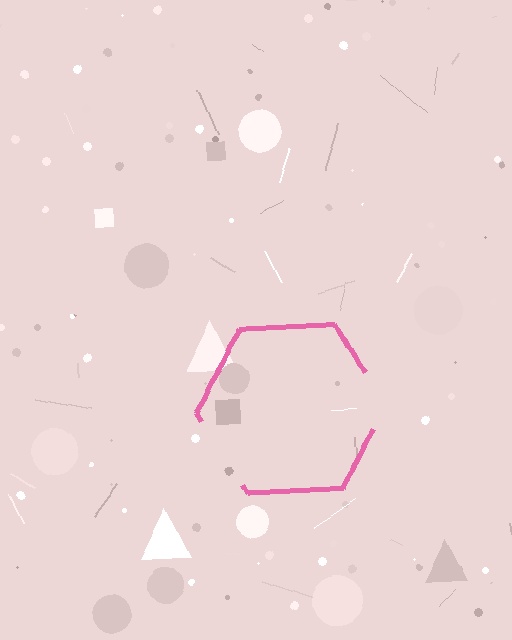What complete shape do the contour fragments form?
The contour fragments form a hexagon.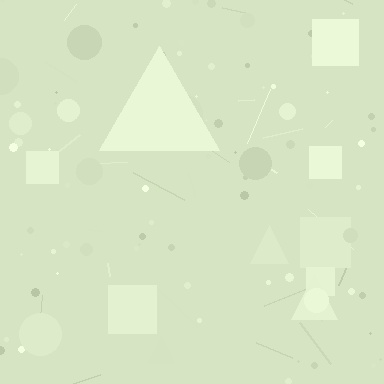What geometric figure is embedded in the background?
A triangle is embedded in the background.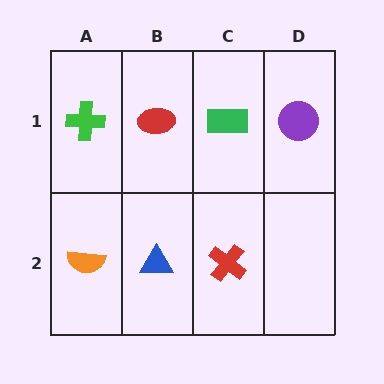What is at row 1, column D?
A purple circle.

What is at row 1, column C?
A green rectangle.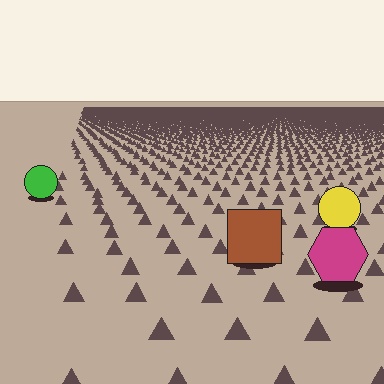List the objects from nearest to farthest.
From nearest to farthest: the magenta hexagon, the brown square, the yellow circle, the green circle.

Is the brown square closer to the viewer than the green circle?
Yes. The brown square is closer — you can tell from the texture gradient: the ground texture is coarser near it.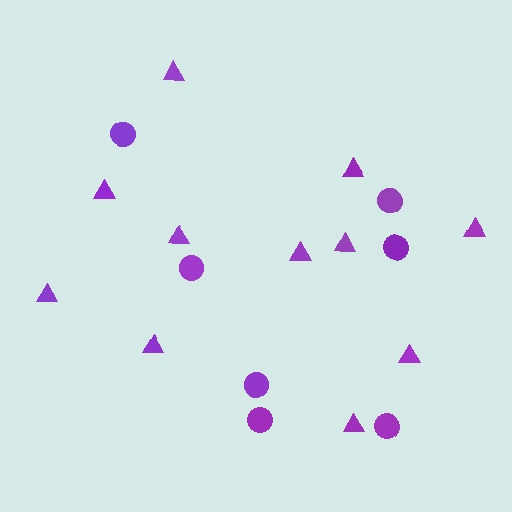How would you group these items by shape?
There are 2 groups: one group of triangles (11) and one group of circles (7).